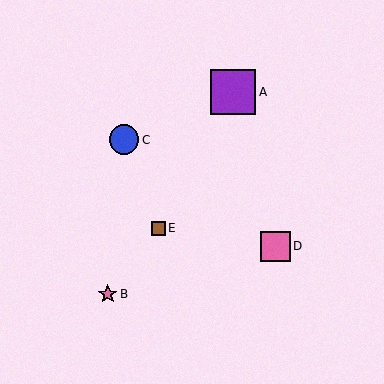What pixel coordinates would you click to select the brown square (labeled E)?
Click at (158, 228) to select the brown square E.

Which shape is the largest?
The purple square (labeled A) is the largest.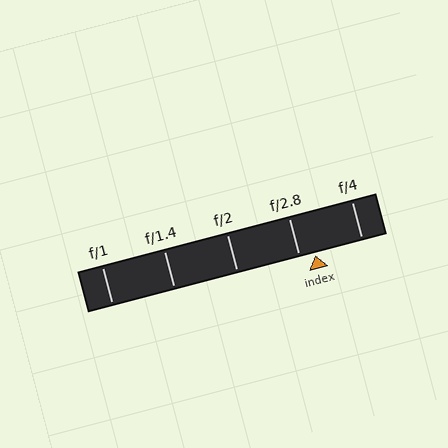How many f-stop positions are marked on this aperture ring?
There are 5 f-stop positions marked.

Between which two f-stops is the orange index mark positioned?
The index mark is between f/2.8 and f/4.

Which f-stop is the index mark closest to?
The index mark is closest to f/2.8.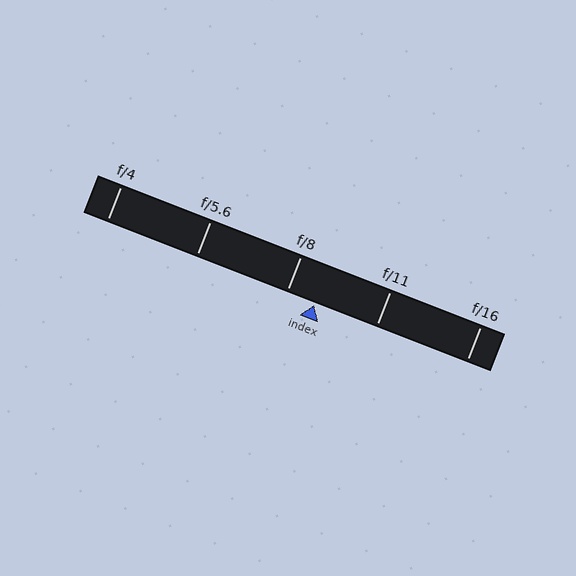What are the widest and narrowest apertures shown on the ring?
The widest aperture shown is f/4 and the narrowest is f/16.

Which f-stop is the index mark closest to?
The index mark is closest to f/8.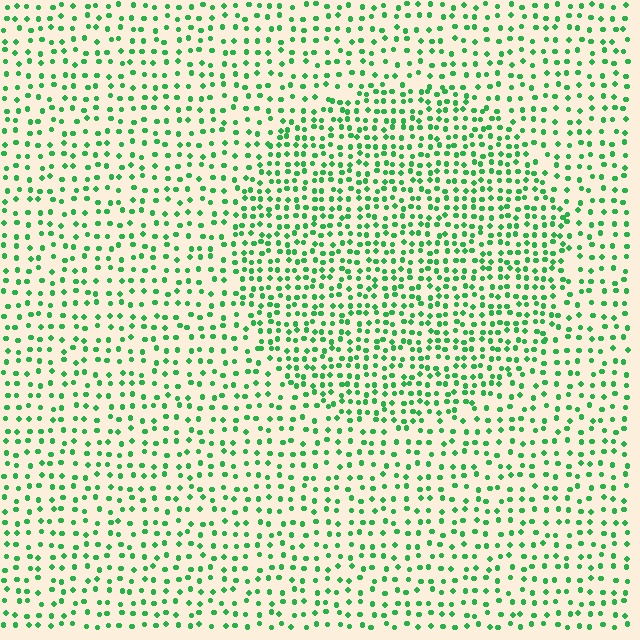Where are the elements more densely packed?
The elements are more densely packed inside the circle boundary.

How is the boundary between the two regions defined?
The boundary is defined by a change in element density (approximately 1.7x ratio). All elements are the same color, size, and shape.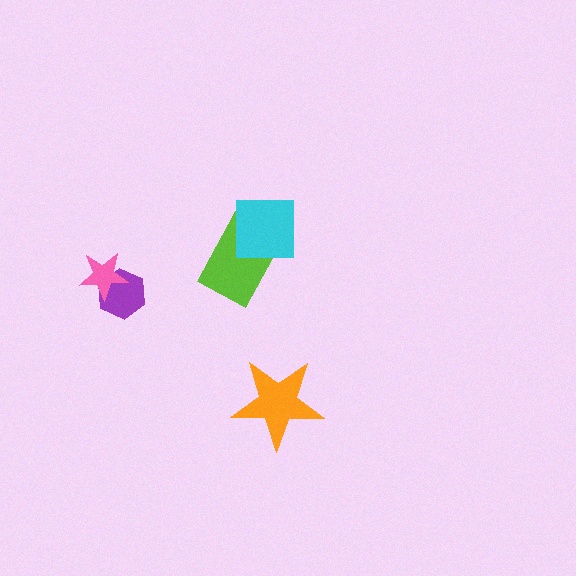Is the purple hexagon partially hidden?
Yes, it is partially covered by another shape.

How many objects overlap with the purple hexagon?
1 object overlaps with the purple hexagon.